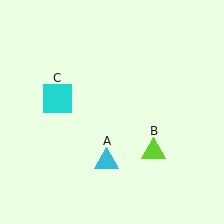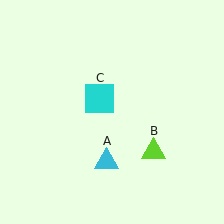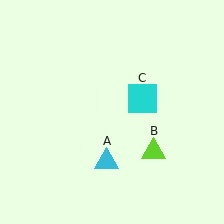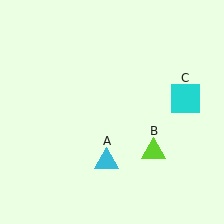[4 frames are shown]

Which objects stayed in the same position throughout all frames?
Cyan triangle (object A) and lime triangle (object B) remained stationary.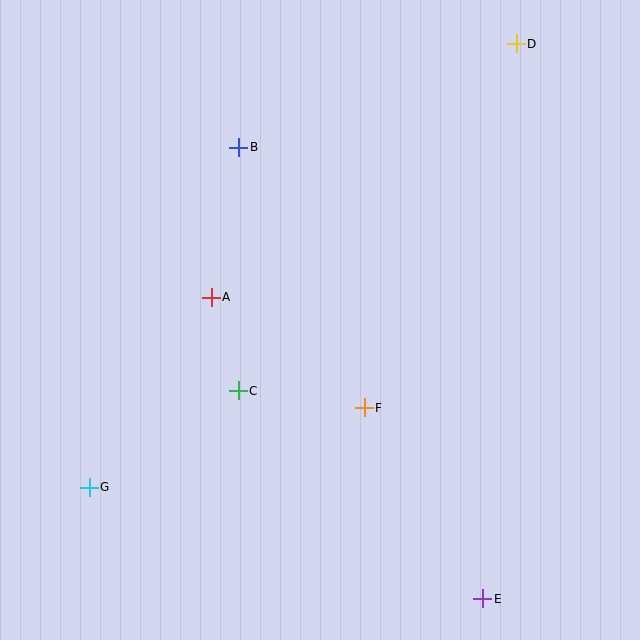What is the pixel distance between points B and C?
The distance between B and C is 243 pixels.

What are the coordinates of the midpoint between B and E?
The midpoint between B and E is at (361, 373).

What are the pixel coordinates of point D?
Point D is at (516, 44).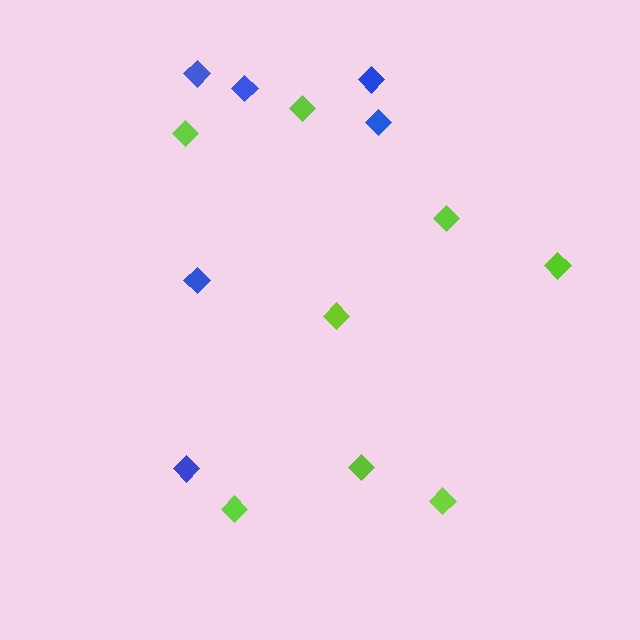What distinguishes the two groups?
There are 2 groups: one group of blue diamonds (6) and one group of lime diamonds (8).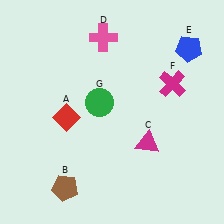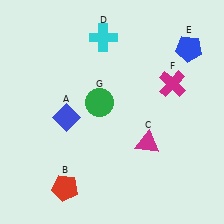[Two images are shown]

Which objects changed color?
A changed from red to blue. B changed from brown to red. D changed from pink to cyan.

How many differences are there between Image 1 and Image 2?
There are 3 differences between the two images.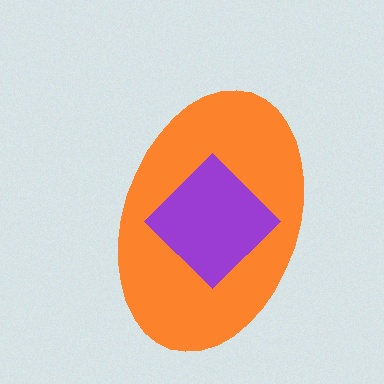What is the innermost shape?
The purple diamond.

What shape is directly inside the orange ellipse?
The purple diamond.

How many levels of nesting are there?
2.